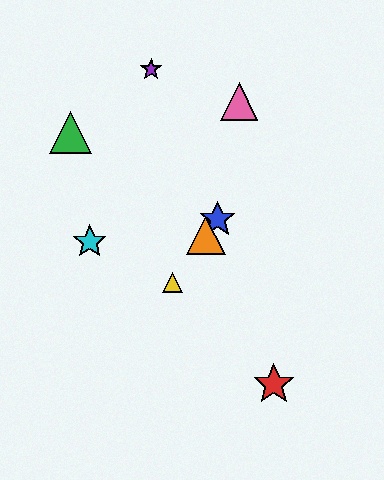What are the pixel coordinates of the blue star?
The blue star is at (218, 219).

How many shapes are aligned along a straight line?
3 shapes (the blue star, the yellow triangle, the orange triangle) are aligned along a straight line.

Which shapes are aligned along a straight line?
The blue star, the yellow triangle, the orange triangle are aligned along a straight line.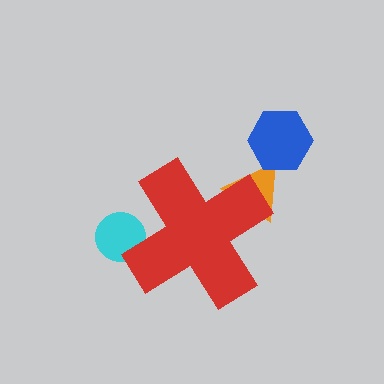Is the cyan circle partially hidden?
Yes, the cyan circle is partially hidden behind the red cross.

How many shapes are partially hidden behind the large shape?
2 shapes are partially hidden.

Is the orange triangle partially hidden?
Yes, the orange triangle is partially hidden behind the red cross.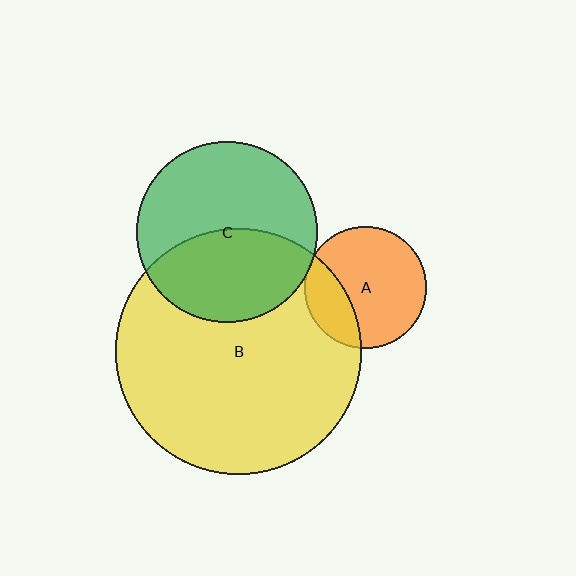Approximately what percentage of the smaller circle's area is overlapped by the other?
Approximately 45%.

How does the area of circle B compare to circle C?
Approximately 1.8 times.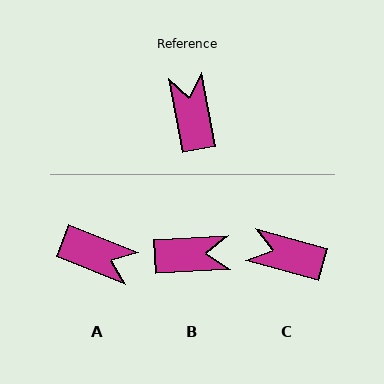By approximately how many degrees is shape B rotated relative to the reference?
Approximately 97 degrees clockwise.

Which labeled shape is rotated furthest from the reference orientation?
A, about 123 degrees away.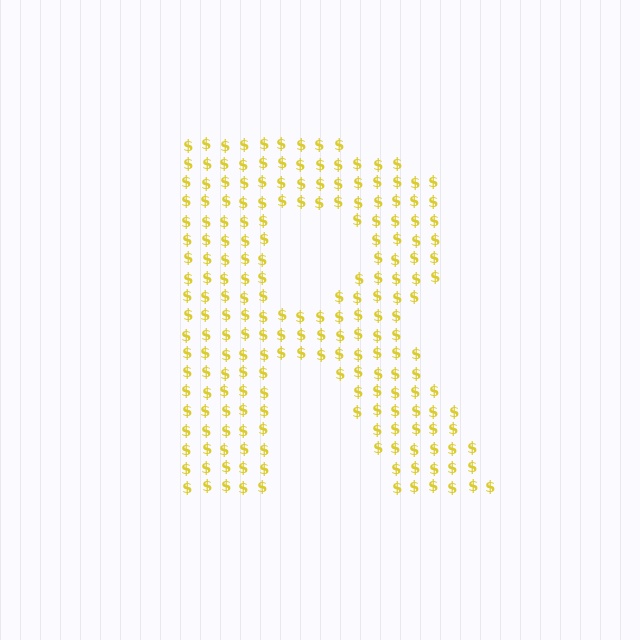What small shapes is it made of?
It is made of small dollar signs.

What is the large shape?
The large shape is the letter R.